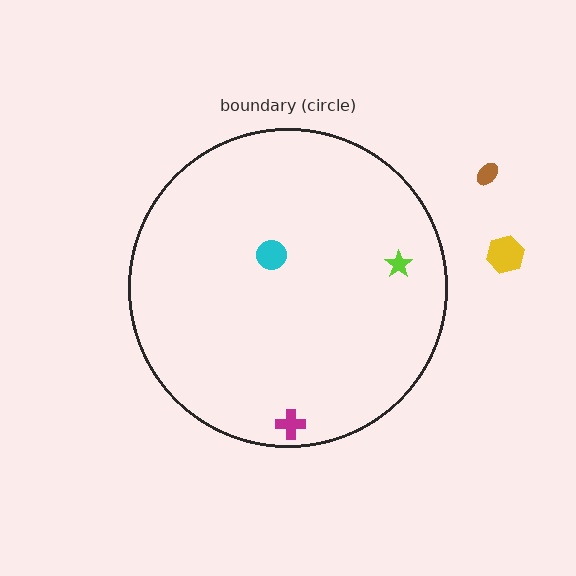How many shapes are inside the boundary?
3 inside, 2 outside.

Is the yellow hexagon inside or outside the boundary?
Outside.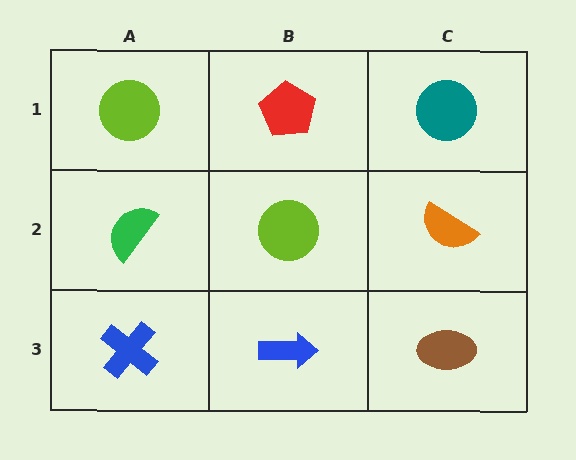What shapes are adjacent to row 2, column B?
A red pentagon (row 1, column B), a blue arrow (row 3, column B), a green semicircle (row 2, column A), an orange semicircle (row 2, column C).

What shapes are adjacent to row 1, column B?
A lime circle (row 2, column B), a lime circle (row 1, column A), a teal circle (row 1, column C).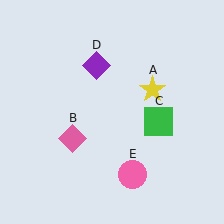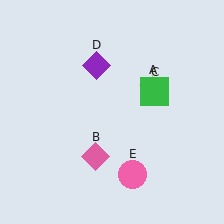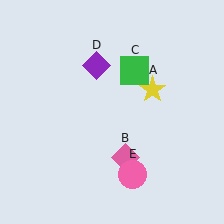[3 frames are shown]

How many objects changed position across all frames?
2 objects changed position: pink diamond (object B), green square (object C).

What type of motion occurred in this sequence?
The pink diamond (object B), green square (object C) rotated counterclockwise around the center of the scene.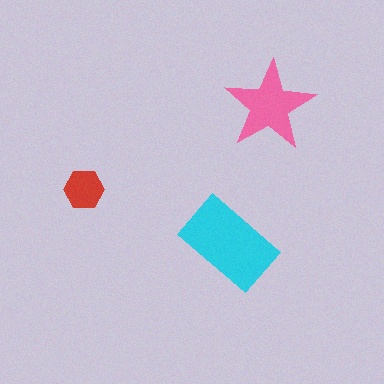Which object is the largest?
The cyan rectangle.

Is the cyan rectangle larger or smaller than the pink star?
Larger.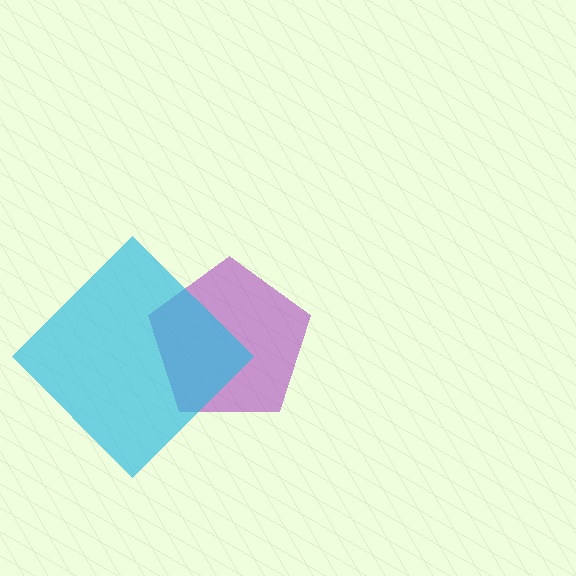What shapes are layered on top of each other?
The layered shapes are: a purple pentagon, a cyan diamond.